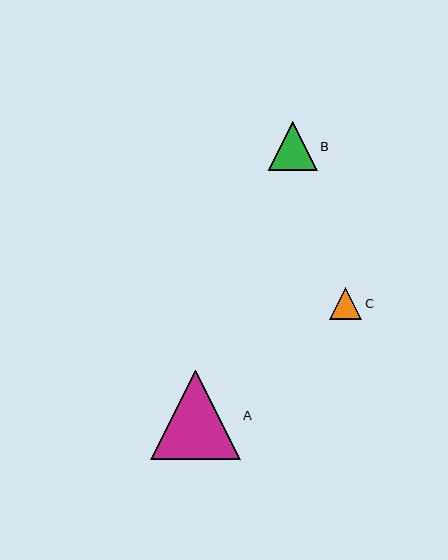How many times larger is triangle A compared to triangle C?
Triangle A is approximately 2.7 times the size of triangle C.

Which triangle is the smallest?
Triangle C is the smallest with a size of approximately 33 pixels.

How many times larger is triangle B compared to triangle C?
Triangle B is approximately 1.5 times the size of triangle C.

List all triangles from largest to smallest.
From largest to smallest: A, B, C.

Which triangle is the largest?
Triangle A is the largest with a size of approximately 89 pixels.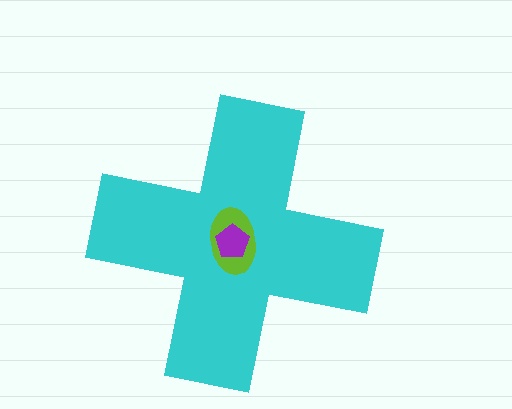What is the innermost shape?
The purple pentagon.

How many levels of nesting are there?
3.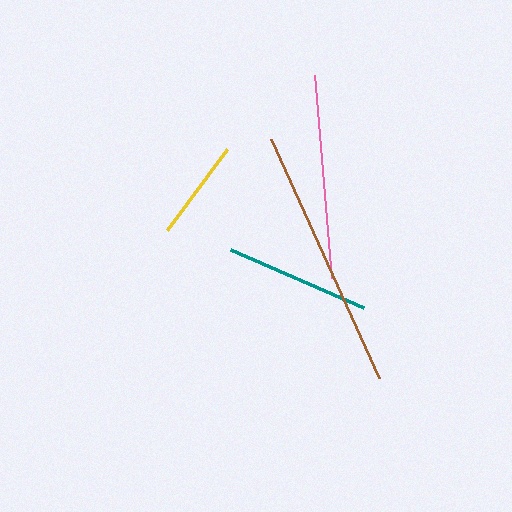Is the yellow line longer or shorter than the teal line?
The teal line is longer than the yellow line.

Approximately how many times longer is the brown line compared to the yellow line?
The brown line is approximately 2.6 times the length of the yellow line.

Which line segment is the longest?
The brown line is the longest at approximately 262 pixels.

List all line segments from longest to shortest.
From longest to shortest: brown, pink, teal, yellow.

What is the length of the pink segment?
The pink segment is approximately 204 pixels long.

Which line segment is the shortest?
The yellow line is the shortest at approximately 101 pixels.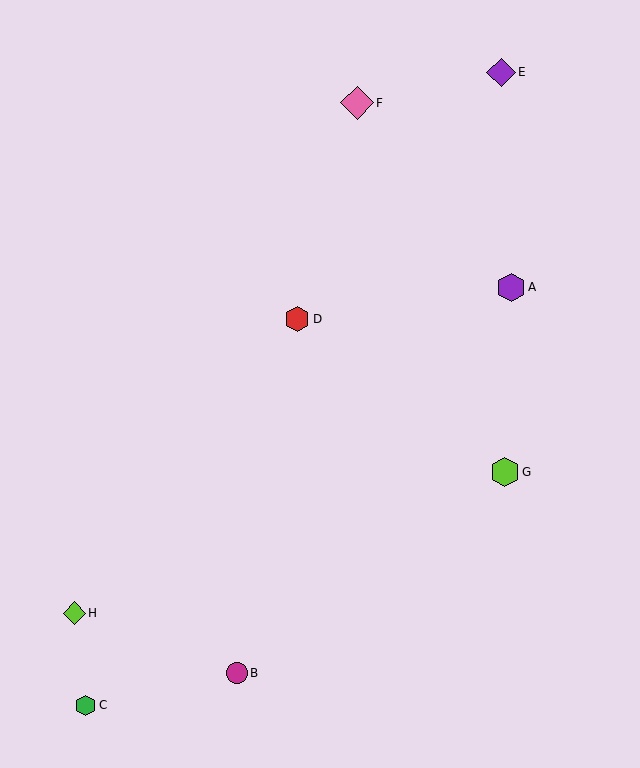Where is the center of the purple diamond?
The center of the purple diamond is at (501, 72).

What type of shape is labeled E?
Shape E is a purple diamond.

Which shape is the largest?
The pink diamond (labeled F) is the largest.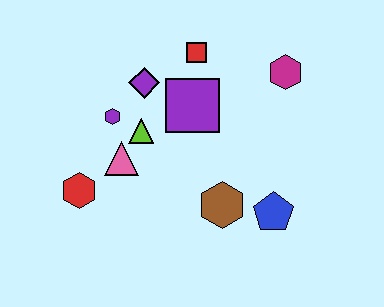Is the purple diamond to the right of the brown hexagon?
No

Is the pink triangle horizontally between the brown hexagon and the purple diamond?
No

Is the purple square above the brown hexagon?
Yes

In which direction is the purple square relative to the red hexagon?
The purple square is to the right of the red hexagon.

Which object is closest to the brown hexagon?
The blue pentagon is closest to the brown hexagon.